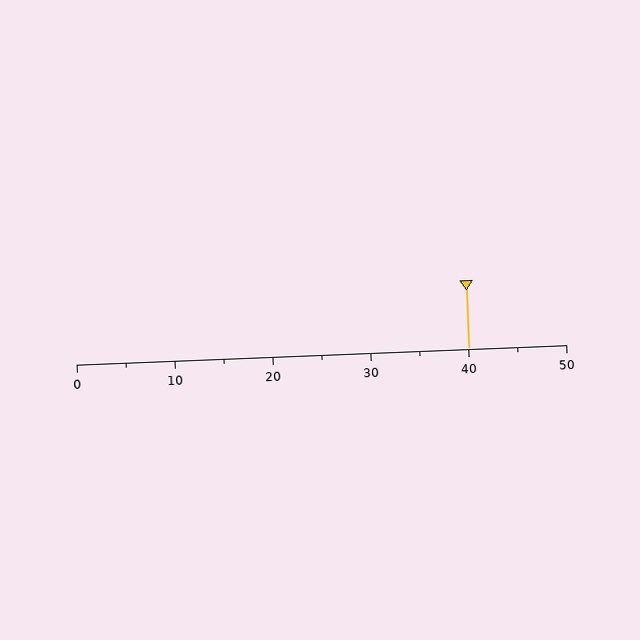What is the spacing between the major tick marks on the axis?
The major ticks are spaced 10 apart.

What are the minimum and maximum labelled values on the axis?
The axis runs from 0 to 50.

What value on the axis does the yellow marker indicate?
The marker indicates approximately 40.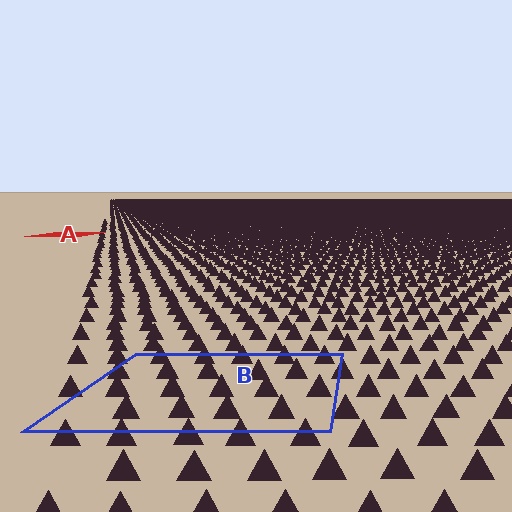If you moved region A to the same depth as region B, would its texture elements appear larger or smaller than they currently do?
They would appear larger. At a closer depth, the same texture elements are projected at a bigger on-screen size.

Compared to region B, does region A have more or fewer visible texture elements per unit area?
Region A has more texture elements per unit area — they are packed more densely because it is farther away.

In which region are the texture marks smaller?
The texture marks are smaller in region A, because it is farther away.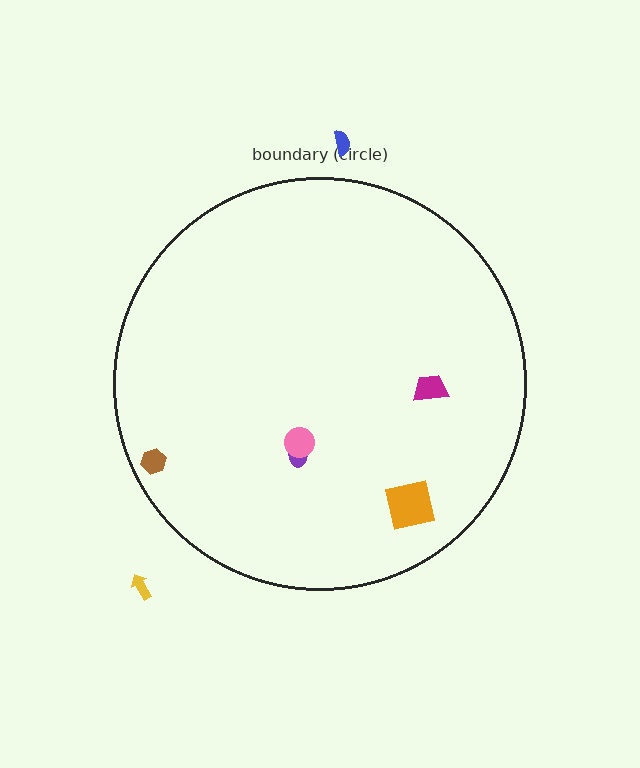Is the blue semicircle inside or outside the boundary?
Outside.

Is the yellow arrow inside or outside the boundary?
Outside.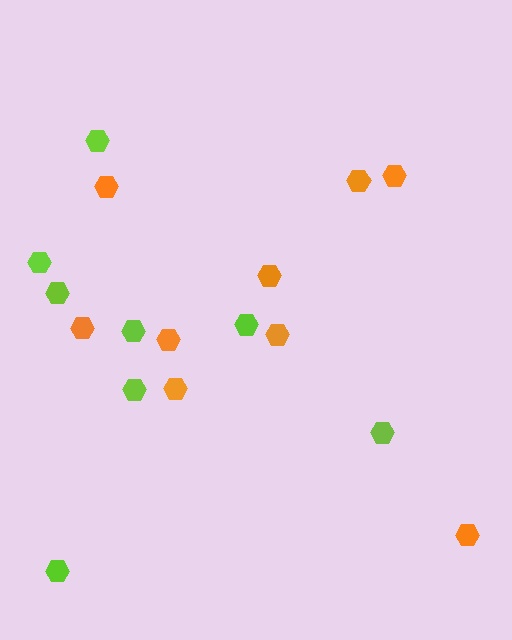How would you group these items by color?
There are 2 groups: one group of orange hexagons (9) and one group of lime hexagons (8).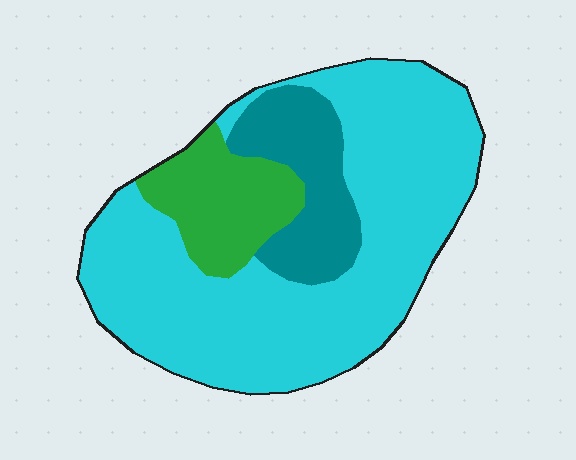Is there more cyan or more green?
Cyan.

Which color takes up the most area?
Cyan, at roughly 70%.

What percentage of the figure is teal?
Teal takes up about one sixth (1/6) of the figure.